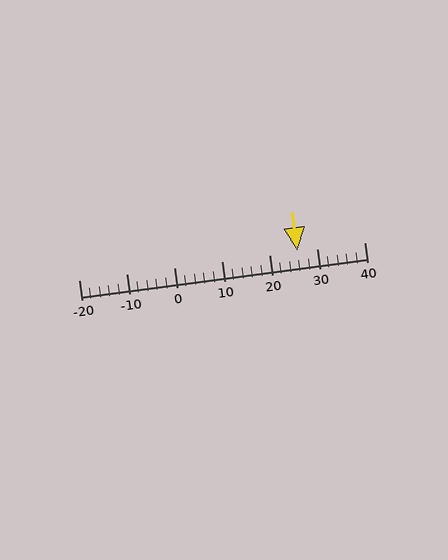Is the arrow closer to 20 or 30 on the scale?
The arrow is closer to 30.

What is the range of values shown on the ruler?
The ruler shows values from -20 to 40.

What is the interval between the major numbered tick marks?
The major tick marks are spaced 10 units apart.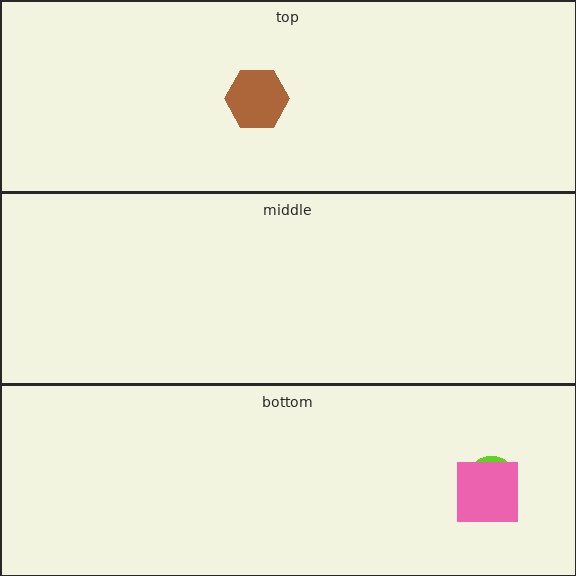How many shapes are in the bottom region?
2.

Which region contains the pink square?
The bottom region.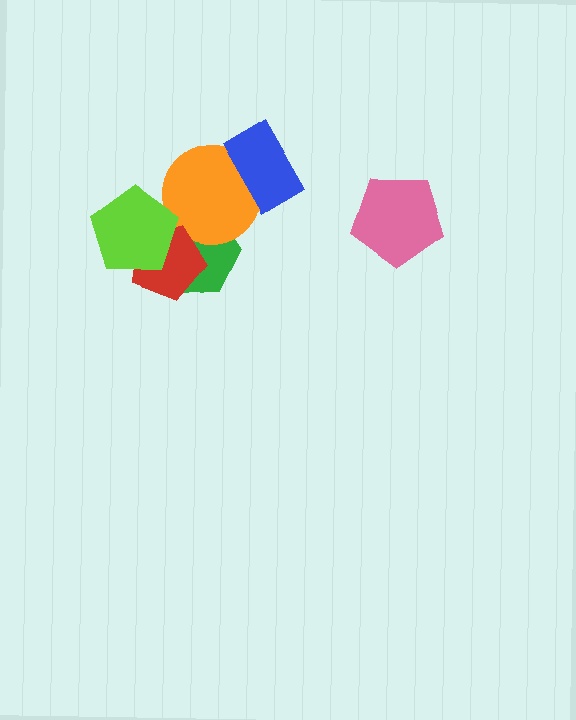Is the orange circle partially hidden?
Yes, it is partially covered by another shape.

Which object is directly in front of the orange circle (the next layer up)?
The lime pentagon is directly in front of the orange circle.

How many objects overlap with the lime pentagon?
3 objects overlap with the lime pentagon.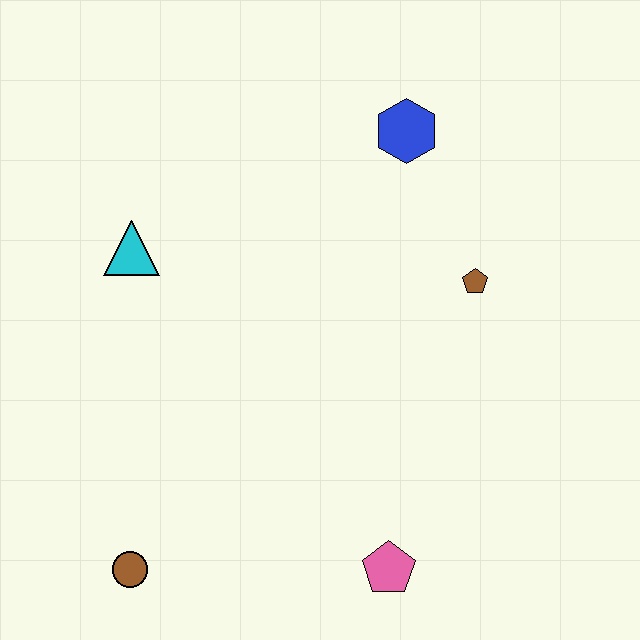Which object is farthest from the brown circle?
The blue hexagon is farthest from the brown circle.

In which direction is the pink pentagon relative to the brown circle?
The pink pentagon is to the right of the brown circle.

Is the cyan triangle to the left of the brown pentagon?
Yes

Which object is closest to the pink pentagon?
The brown circle is closest to the pink pentagon.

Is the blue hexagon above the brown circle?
Yes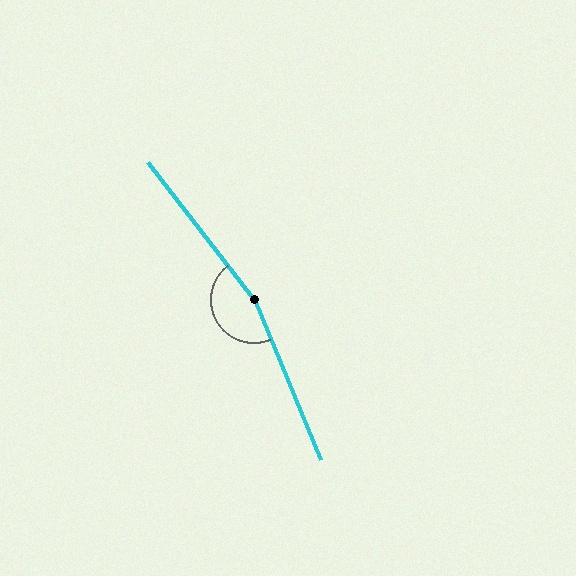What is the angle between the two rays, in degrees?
Approximately 165 degrees.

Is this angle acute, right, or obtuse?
It is obtuse.